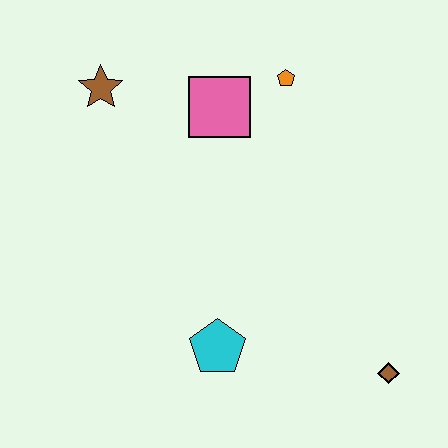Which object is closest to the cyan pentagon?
The brown diamond is closest to the cyan pentagon.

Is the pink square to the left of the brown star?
No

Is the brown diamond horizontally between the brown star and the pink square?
No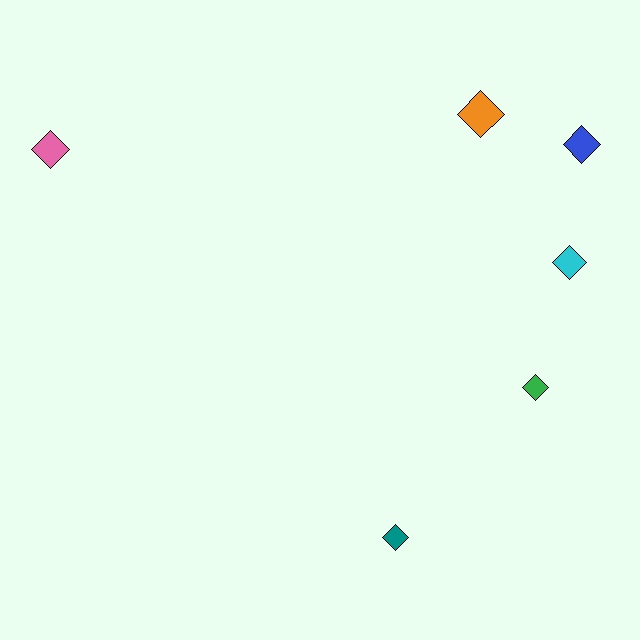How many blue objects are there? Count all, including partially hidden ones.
There is 1 blue object.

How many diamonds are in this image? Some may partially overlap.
There are 6 diamonds.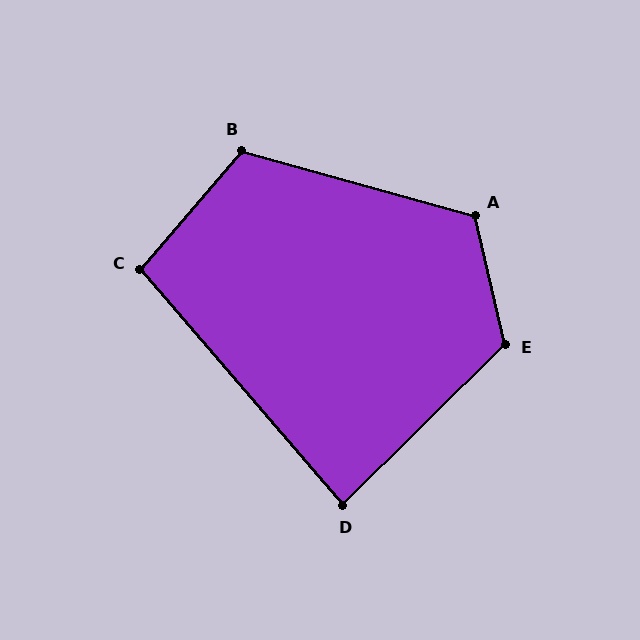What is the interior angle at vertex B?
Approximately 115 degrees (obtuse).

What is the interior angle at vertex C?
Approximately 99 degrees (obtuse).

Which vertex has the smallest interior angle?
D, at approximately 86 degrees.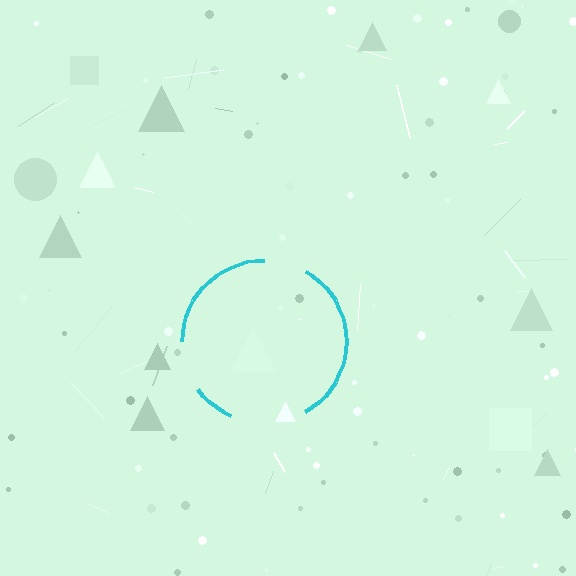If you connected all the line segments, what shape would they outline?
They would outline a circle.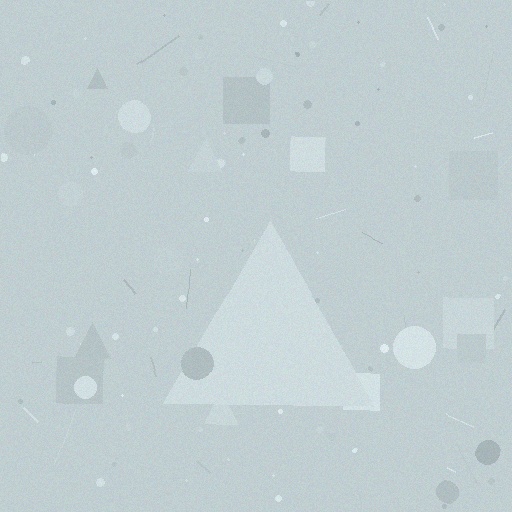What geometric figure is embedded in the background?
A triangle is embedded in the background.